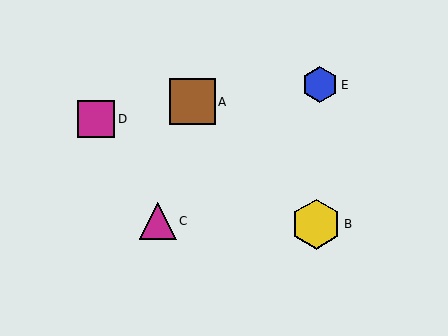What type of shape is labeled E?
Shape E is a blue hexagon.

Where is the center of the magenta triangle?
The center of the magenta triangle is at (158, 221).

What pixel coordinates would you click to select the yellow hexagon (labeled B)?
Click at (316, 224) to select the yellow hexagon B.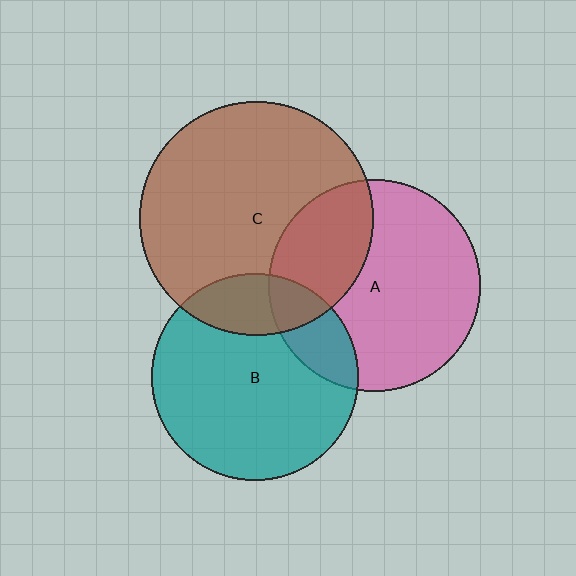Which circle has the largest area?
Circle C (brown).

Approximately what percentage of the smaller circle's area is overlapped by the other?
Approximately 30%.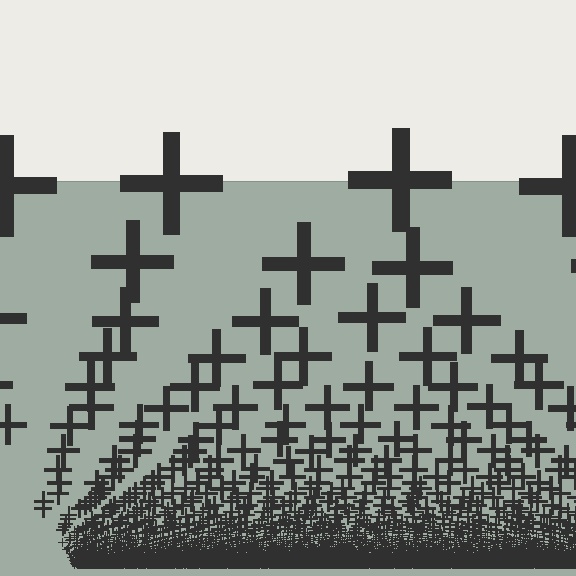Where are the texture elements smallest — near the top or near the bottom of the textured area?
Near the bottom.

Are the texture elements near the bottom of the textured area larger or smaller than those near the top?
Smaller. The gradient is inverted — elements near the bottom are smaller and denser.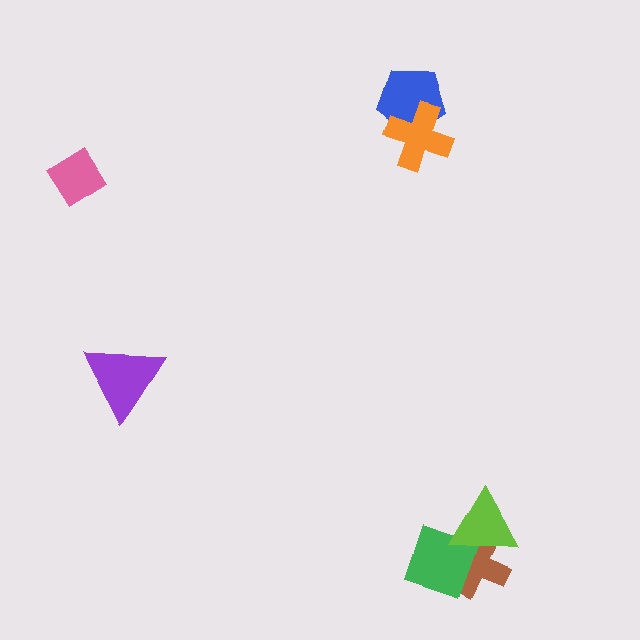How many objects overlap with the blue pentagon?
1 object overlaps with the blue pentagon.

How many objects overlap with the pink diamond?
0 objects overlap with the pink diamond.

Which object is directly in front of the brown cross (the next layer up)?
The green diamond is directly in front of the brown cross.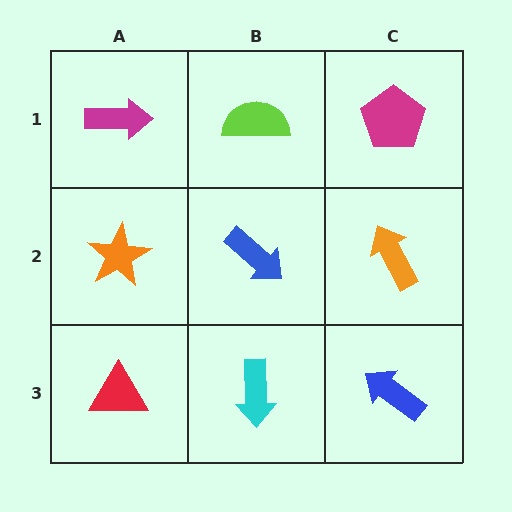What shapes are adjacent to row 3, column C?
An orange arrow (row 2, column C), a cyan arrow (row 3, column B).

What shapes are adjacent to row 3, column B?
A blue arrow (row 2, column B), a red triangle (row 3, column A), a blue arrow (row 3, column C).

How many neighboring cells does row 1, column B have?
3.